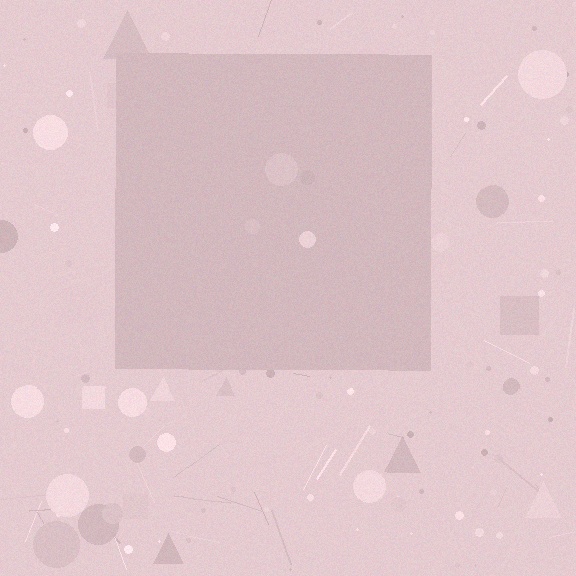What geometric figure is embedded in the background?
A square is embedded in the background.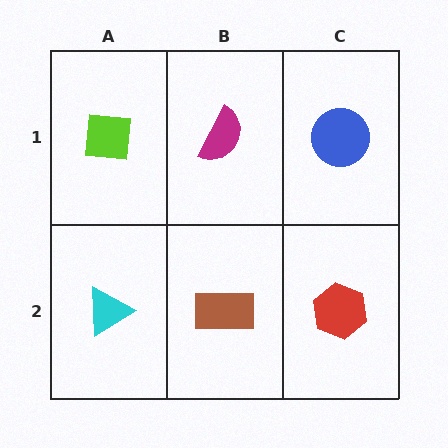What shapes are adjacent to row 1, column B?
A brown rectangle (row 2, column B), a lime square (row 1, column A), a blue circle (row 1, column C).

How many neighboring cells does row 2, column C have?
2.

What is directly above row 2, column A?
A lime square.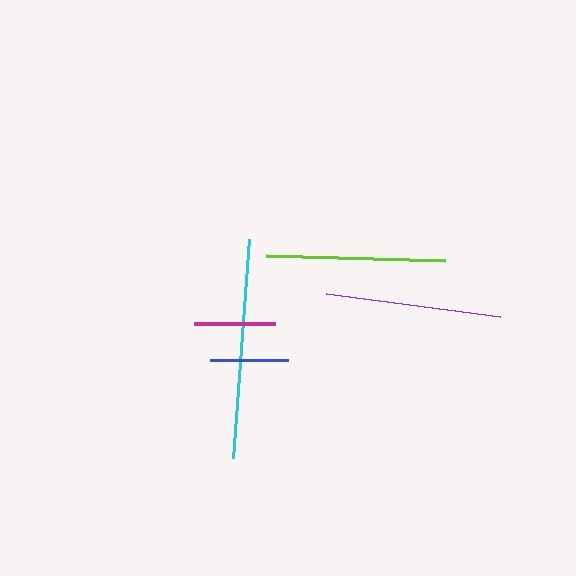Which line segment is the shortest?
The blue line is the shortest at approximately 78 pixels.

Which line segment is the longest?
The cyan line is the longest at approximately 220 pixels.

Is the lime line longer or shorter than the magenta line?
The lime line is longer than the magenta line.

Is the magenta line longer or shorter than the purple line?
The purple line is longer than the magenta line.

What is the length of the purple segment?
The purple segment is approximately 176 pixels long.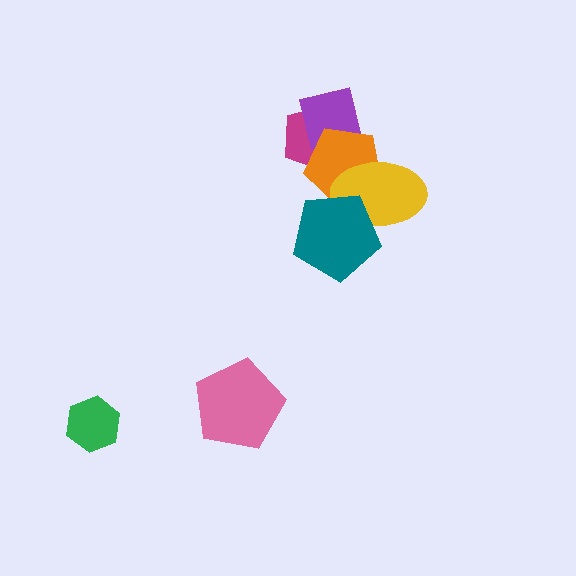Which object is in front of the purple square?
The orange pentagon is in front of the purple square.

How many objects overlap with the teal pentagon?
2 objects overlap with the teal pentagon.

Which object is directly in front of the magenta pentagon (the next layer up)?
The purple square is directly in front of the magenta pentagon.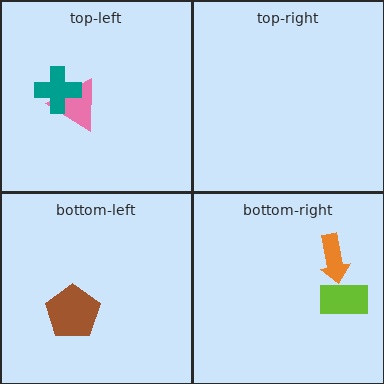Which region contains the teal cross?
The top-left region.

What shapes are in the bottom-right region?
The lime rectangle, the orange arrow.